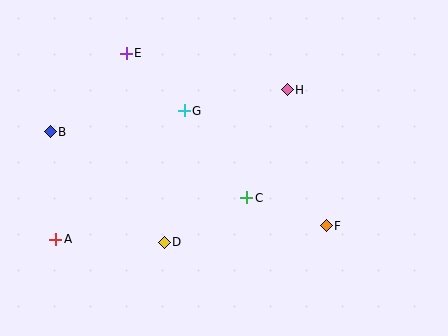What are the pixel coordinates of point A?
Point A is at (56, 239).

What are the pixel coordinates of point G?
Point G is at (184, 111).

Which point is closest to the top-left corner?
Point E is closest to the top-left corner.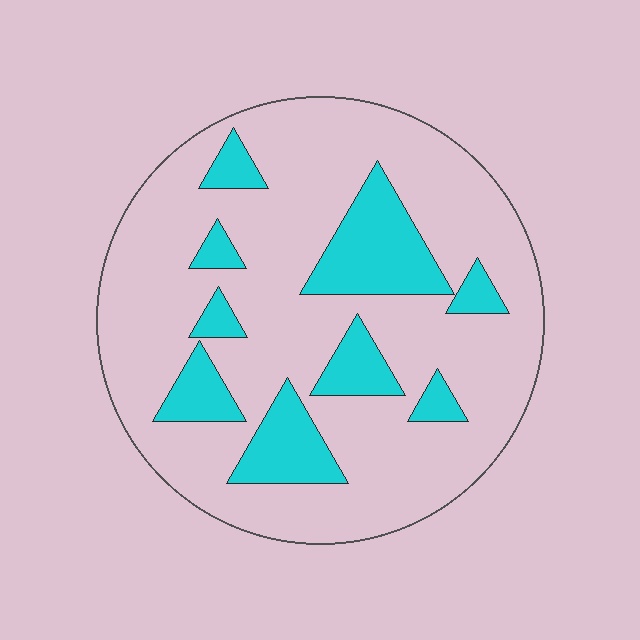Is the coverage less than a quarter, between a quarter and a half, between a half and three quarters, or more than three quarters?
Less than a quarter.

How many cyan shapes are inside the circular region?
9.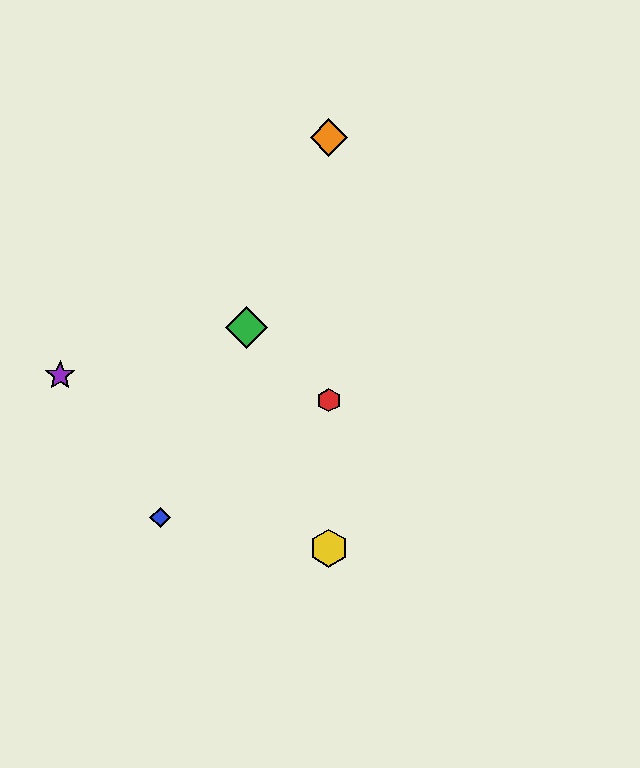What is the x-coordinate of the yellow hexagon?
The yellow hexagon is at x≈329.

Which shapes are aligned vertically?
The red hexagon, the yellow hexagon, the orange diamond are aligned vertically.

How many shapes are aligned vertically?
3 shapes (the red hexagon, the yellow hexagon, the orange diamond) are aligned vertically.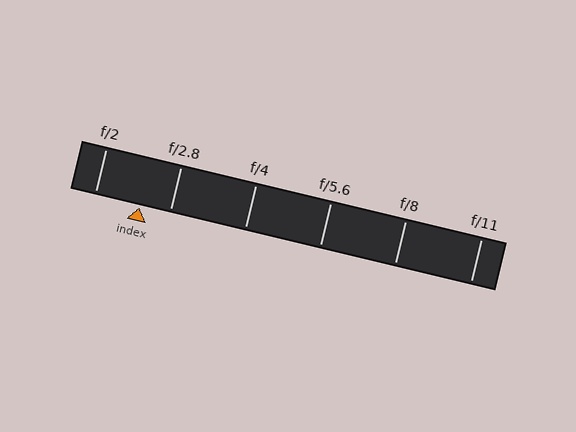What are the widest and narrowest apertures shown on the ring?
The widest aperture shown is f/2 and the narrowest is f/11.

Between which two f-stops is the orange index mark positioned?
The index mark is between f/2 and f/2.8.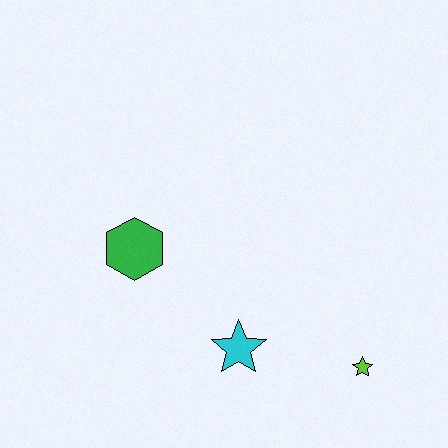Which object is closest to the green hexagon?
The cyan star is closest to the green hexagon.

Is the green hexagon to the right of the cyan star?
No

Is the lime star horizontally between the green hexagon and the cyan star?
No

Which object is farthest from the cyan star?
The green hexagon is farthest from the cyan star.